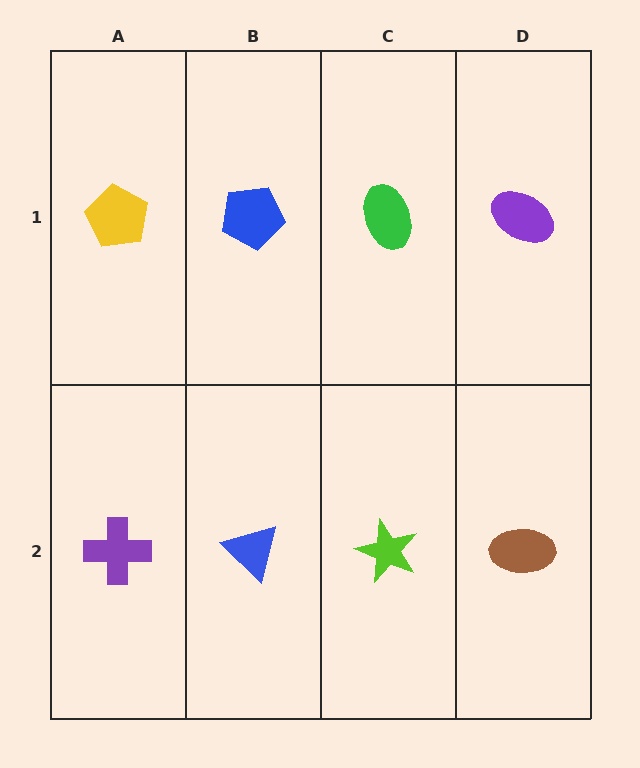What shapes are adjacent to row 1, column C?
A lime star (row 2, column C), a blue pentagon (row 1, column B), a purple ellipse (row 1, column D).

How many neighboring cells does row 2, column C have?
3.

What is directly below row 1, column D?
A brown ellipse.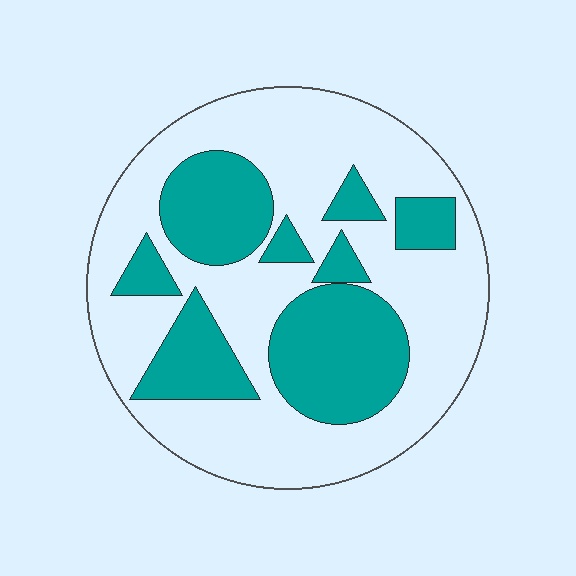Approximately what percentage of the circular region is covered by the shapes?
Approximately 35%.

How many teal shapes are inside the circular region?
8.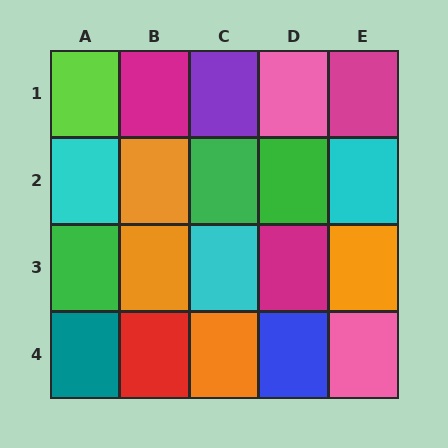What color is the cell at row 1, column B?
Magenta.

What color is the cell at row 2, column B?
Orange.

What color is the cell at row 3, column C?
Cyan.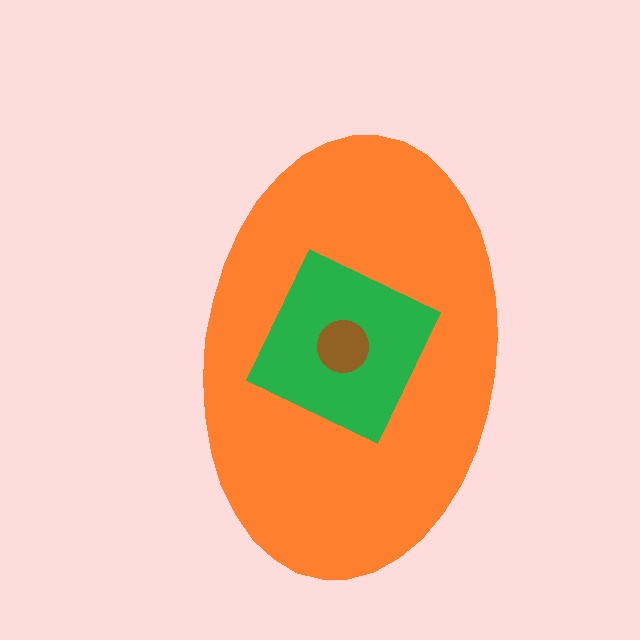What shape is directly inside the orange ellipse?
The green diamond.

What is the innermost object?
The brown circle.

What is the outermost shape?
The orange ellipse.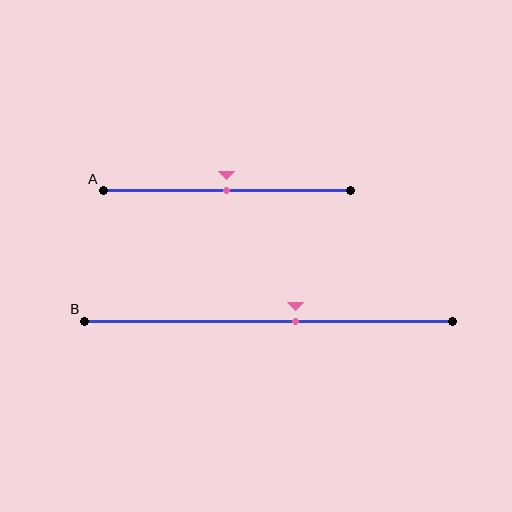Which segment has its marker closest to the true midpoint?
Segment A has its marker closest to the true midpoint.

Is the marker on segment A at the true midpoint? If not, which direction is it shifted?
Yes, the marker on segment A is at the true midpoint.